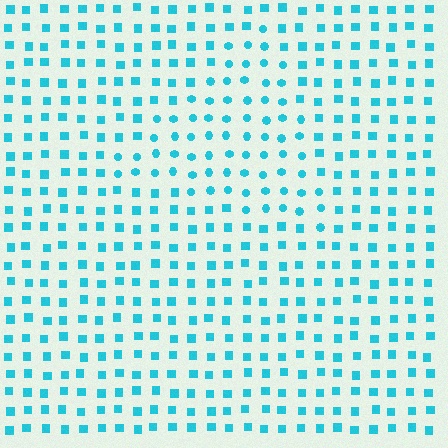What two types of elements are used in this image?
The image uses circles inside the triangle region and squares outside it.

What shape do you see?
I see a triangle.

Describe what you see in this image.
The image is filled with small cyan elements arranged in a uniform grid. A triangle-shaped region contains circles, while the surrounding area contains squares. The boundary is defined purely by the change in element shape.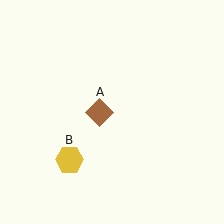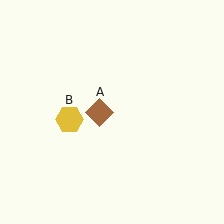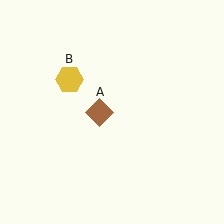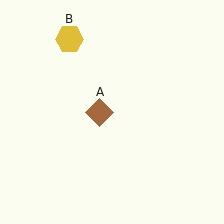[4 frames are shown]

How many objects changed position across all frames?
1 object changed position: yellow hexagon (object B).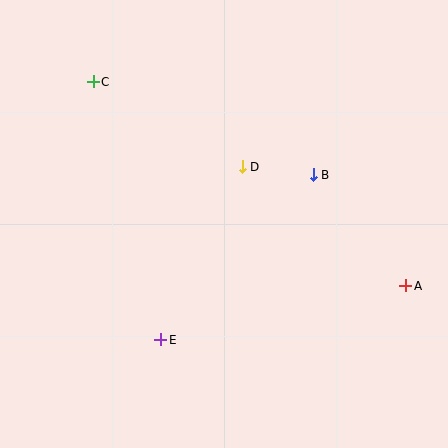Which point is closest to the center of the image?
Point D at (242, 167) is closest to the center.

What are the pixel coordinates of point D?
Point D is at (242, 167).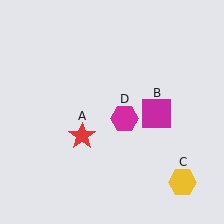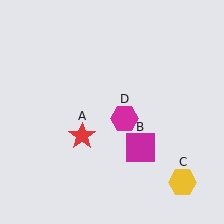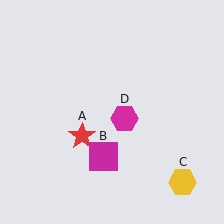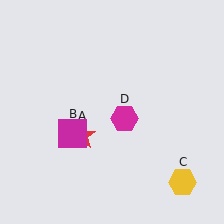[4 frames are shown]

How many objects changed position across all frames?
1 object changed position: magenta square (object B).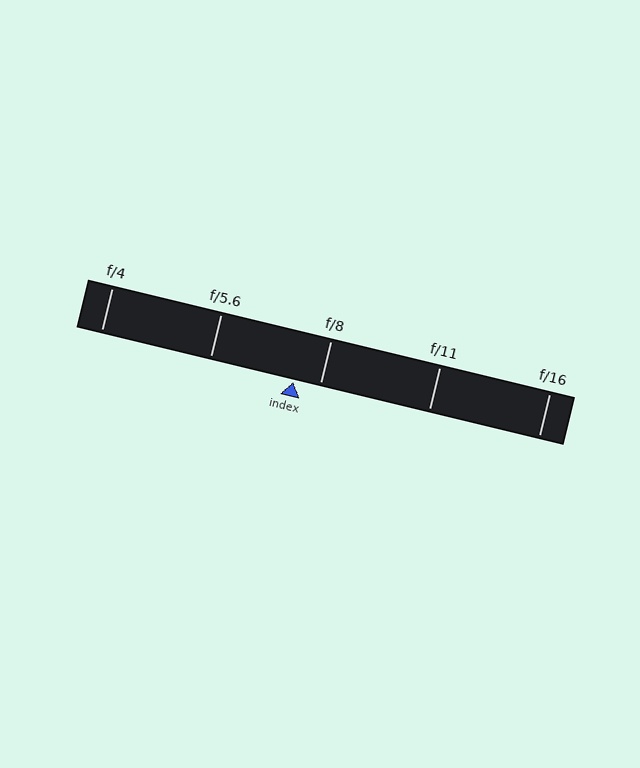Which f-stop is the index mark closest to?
The index mark is closest to f/8.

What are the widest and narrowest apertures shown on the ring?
The widest aperture shown is f/4 and the narrowest is f/16.